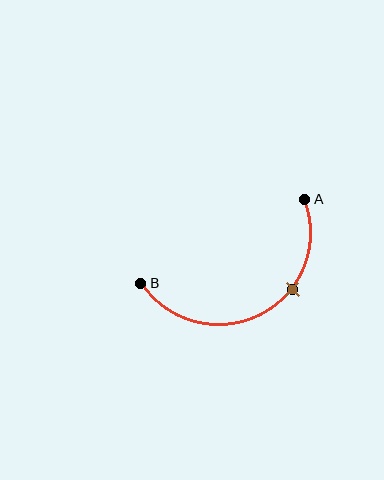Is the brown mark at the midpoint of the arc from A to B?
No. The brown mark lies on the arc but is closer to endpoint A. The arc midpoint would be at the point on the curve equidistant along the arc from both A and B.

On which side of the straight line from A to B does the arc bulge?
The arc bulges below the straight line connecting A and B.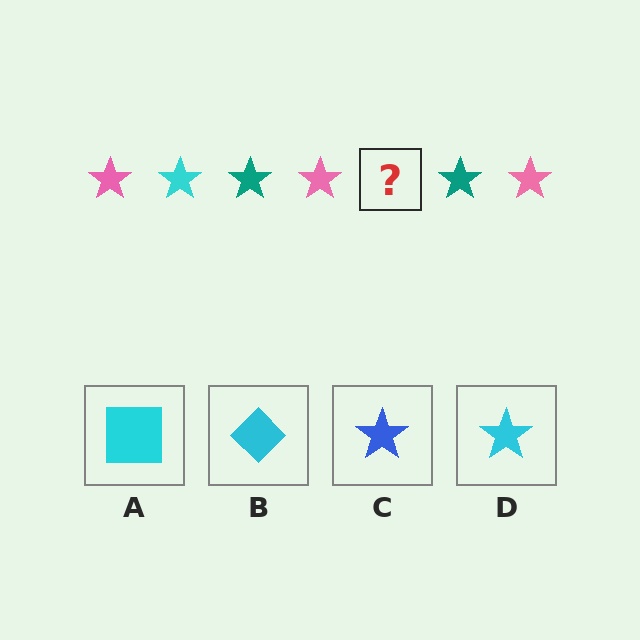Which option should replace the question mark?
Option D.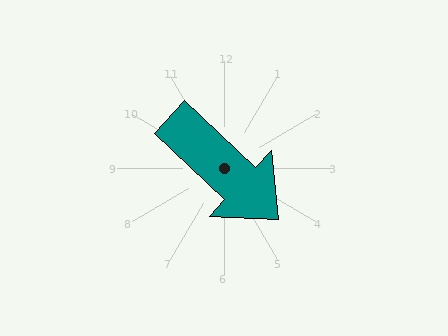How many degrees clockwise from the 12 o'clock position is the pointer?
Approximately 133 degrees.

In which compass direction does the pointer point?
Southeast.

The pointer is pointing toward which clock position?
Roughly 4 o'clock.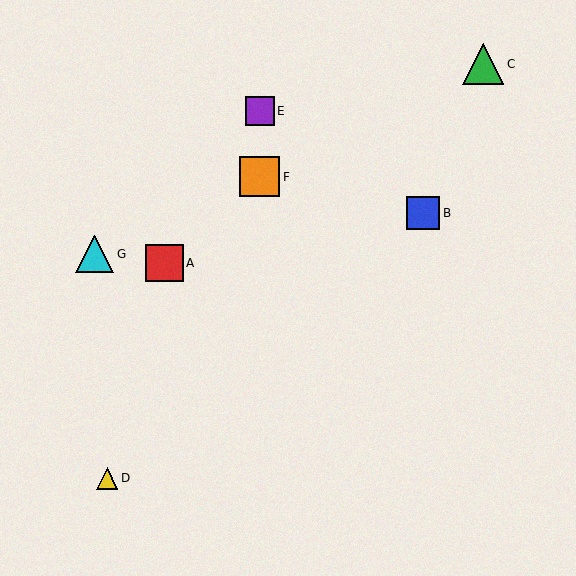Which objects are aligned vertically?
Objects E, F are aligned vertically.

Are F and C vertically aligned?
No, F is at x≈260 and C is at x≈483.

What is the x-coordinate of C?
Object C is at x≈483.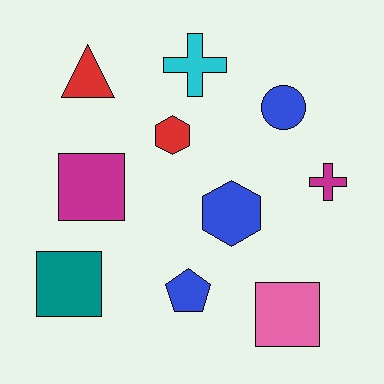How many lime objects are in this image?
There are no lime objects.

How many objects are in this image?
There are 10 objects.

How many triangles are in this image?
There is 1 triangle.